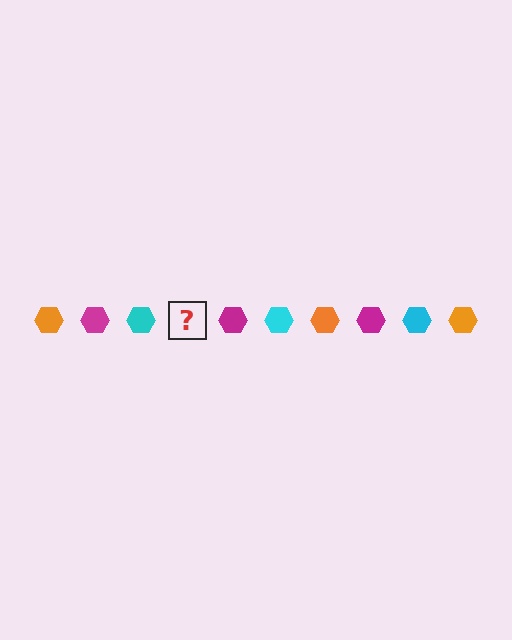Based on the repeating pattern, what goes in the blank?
The blank should be an orange hexagon.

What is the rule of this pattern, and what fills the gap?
The rule is that the pattern cycles through orange, magenta, cyan hexagons. The gap should be filled with an orange hexagon.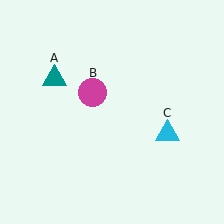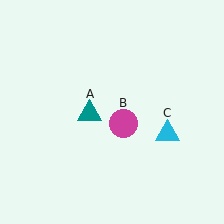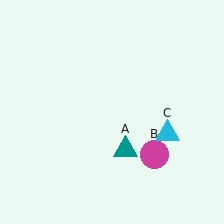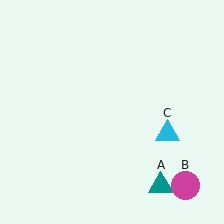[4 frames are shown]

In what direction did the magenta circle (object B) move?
The magenta circle (object B) moved down and to the right.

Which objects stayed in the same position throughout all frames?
Cyan triangle (object C) remained stationary.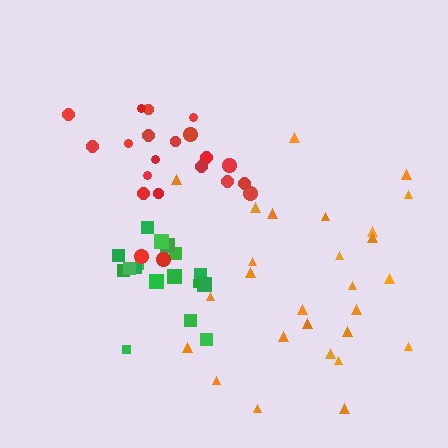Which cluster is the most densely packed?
Green.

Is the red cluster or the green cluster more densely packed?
Green.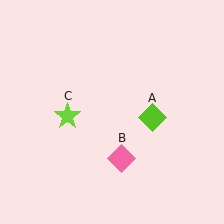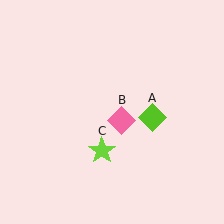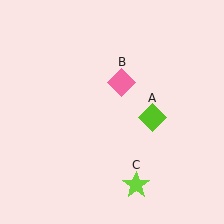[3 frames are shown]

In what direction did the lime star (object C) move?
The lime star (object C) moved down and to the right.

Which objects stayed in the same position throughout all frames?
Lime diamond (object A) remained stationary.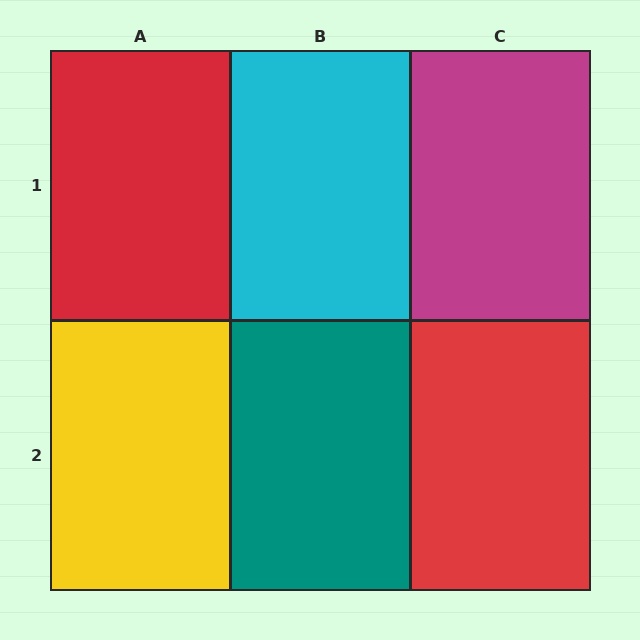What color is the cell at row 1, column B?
Cyan.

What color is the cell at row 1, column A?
Red.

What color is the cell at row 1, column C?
Magenta.